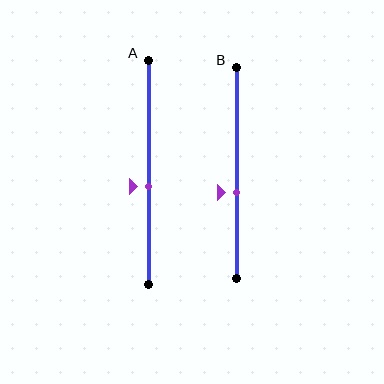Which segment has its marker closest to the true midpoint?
Segment A has its marker closest to the true midpoint.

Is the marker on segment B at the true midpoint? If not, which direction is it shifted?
No, the marker on segment B is shifted downward by about 9% of the segment length.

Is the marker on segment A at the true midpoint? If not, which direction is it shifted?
No, the marker on segment A is shifted downward by about 6% of the segment length.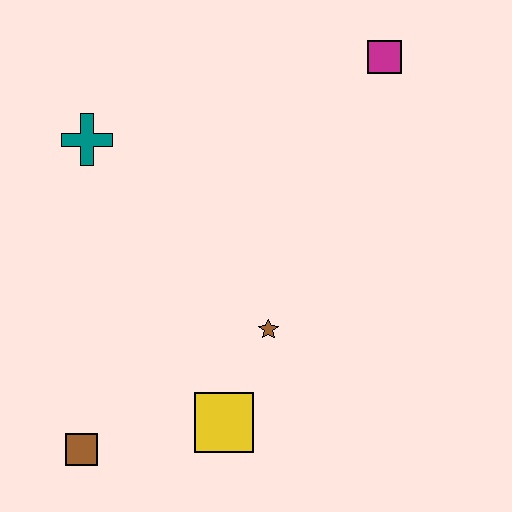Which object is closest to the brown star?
The yellow square is closest to the brown star.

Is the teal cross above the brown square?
Yes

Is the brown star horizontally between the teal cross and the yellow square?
No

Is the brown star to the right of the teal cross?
Yes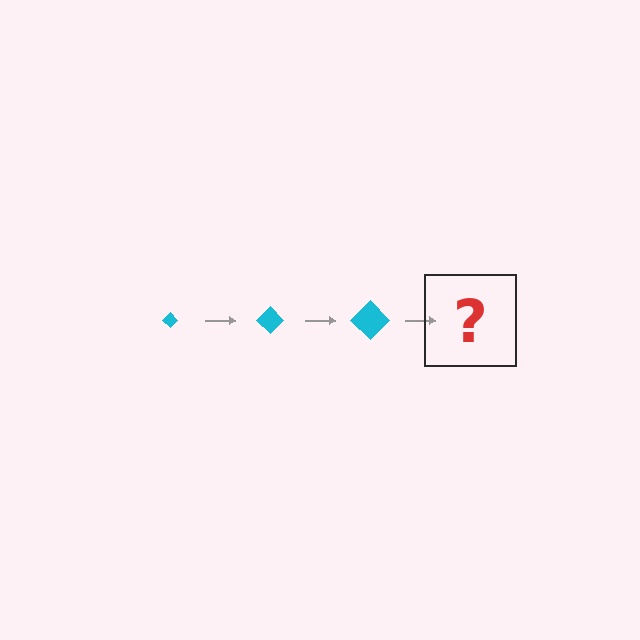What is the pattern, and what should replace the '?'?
The pattern is that the diamond gets progressively larger each step. The '?' should be a cyan diamond, larger than the previous one.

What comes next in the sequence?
The next element should be a cyan diamond, larger than the previous one.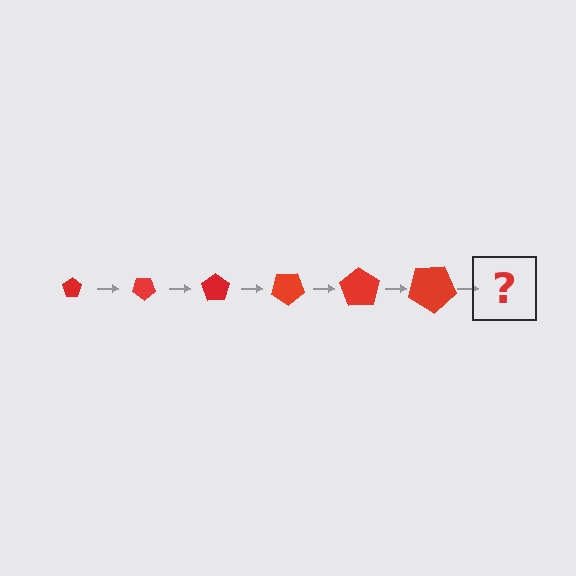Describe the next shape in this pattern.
It should be a pentagon, larger than the previous one and rotated 210 degrees from the start.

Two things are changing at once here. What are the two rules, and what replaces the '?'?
The two rules are that the pentagon grows larger each step and it rotates 35 degrees each step. The '?' should be a pentagon, larger than the previous one and rotated 210 degrees from the start.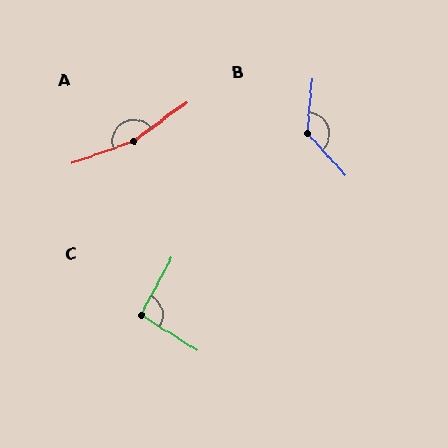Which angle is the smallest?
C, at approximately 94 degrees.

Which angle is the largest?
A, at approximately 163 degrees.